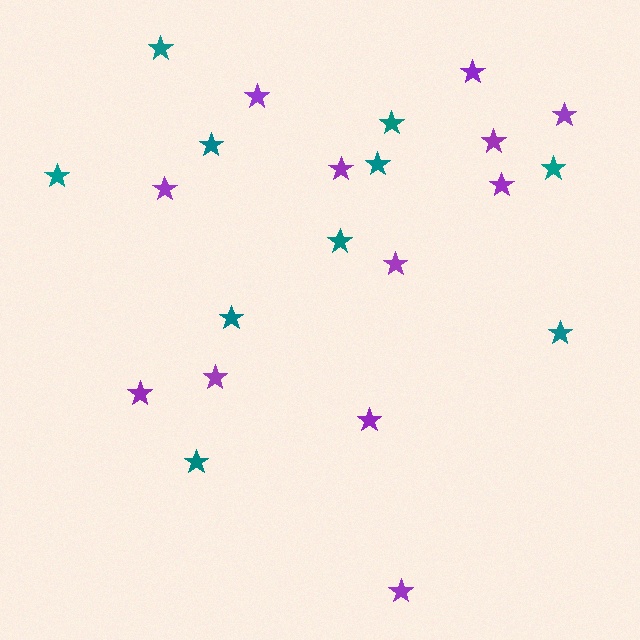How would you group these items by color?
There are 2 groups: one group of teal stars (10) and one group of purple stars (12).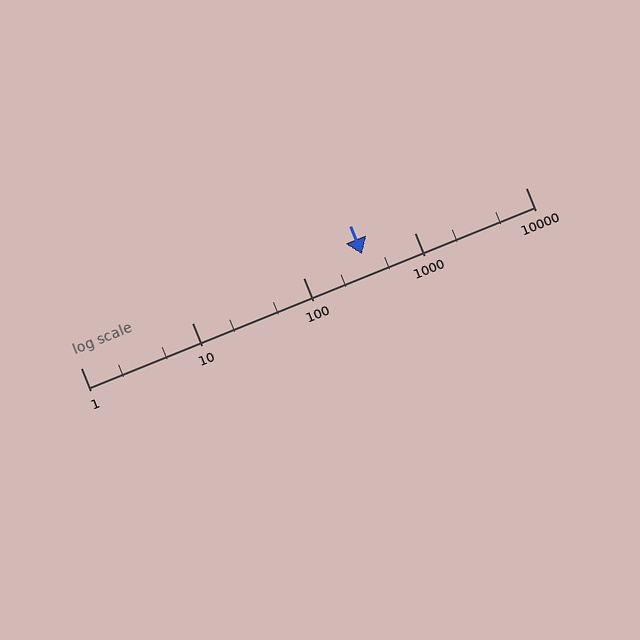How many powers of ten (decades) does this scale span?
The scale spans 4 decades, from 1 to 10000.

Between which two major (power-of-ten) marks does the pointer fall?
The pointer is between 100 and 1000.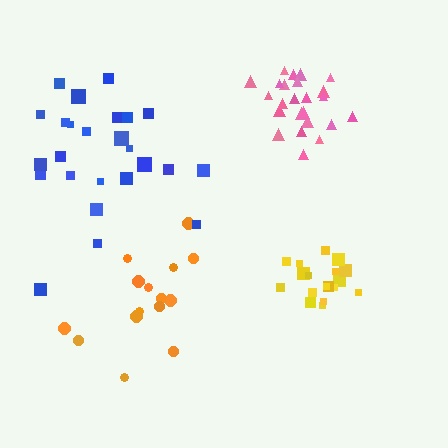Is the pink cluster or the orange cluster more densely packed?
Pink.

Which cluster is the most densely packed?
Yellow.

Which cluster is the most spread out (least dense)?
Orange.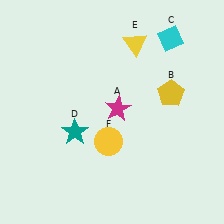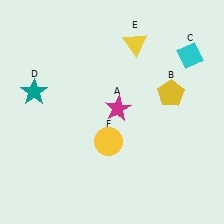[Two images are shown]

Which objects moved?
The objects that moved are: the cyan diamond (C), the teal star (D).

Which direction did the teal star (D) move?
The teal star (D) moved left.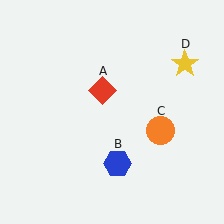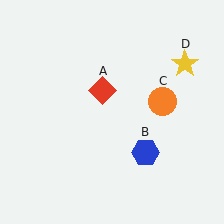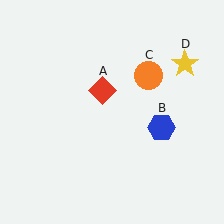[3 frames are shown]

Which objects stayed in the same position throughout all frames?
Red diamond (object A) and yellow star (object D) remained stationary.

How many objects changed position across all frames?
2 objects changed position: blue hexagon (object B), orange circle (object C).